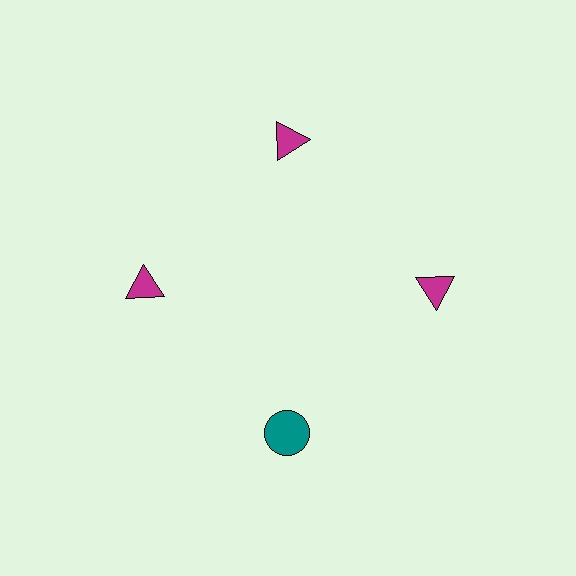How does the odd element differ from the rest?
It differs in both color (teal instead of magenta) and shape (circle instead of triangle).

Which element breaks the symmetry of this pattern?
The teal circle at roughly the 6 o'clock position breaks the symmetry. All other shapes are magenta triangles.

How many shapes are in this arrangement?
There are 4 shapes arranged in a ring pattern.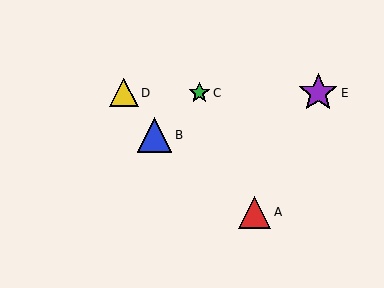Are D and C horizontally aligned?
Yes, both are at y≈93.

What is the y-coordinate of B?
Object B is at y≈135.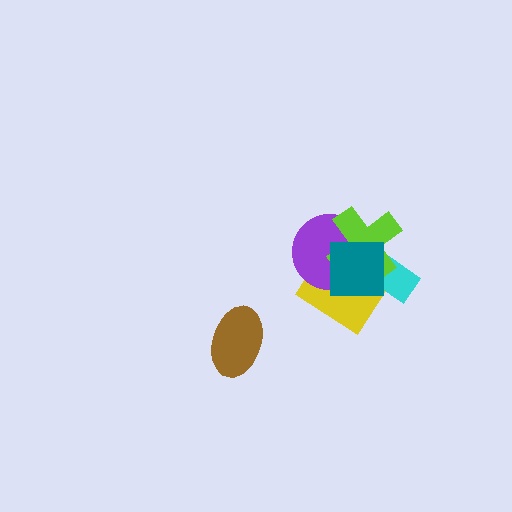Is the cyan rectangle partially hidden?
Yes, it is partially covered by another shape.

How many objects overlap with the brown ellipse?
0 objects overlap with the brown ellipse.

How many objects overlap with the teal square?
4 objects overlap with the teal square.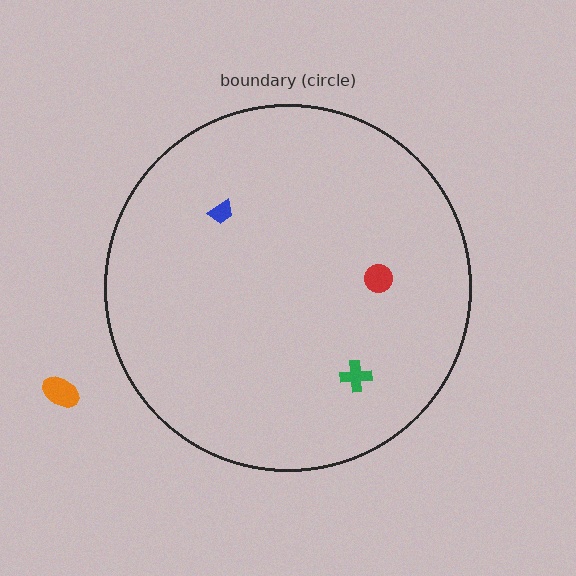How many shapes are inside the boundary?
3 inside, 1 outside.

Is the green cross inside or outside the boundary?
Inside.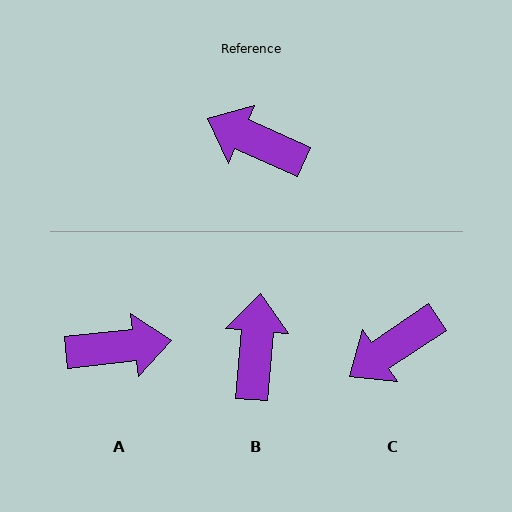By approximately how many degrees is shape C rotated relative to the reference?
Approximately 58 degrees counter-clockwise.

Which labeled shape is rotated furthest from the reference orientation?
A, about 149 degrees away.